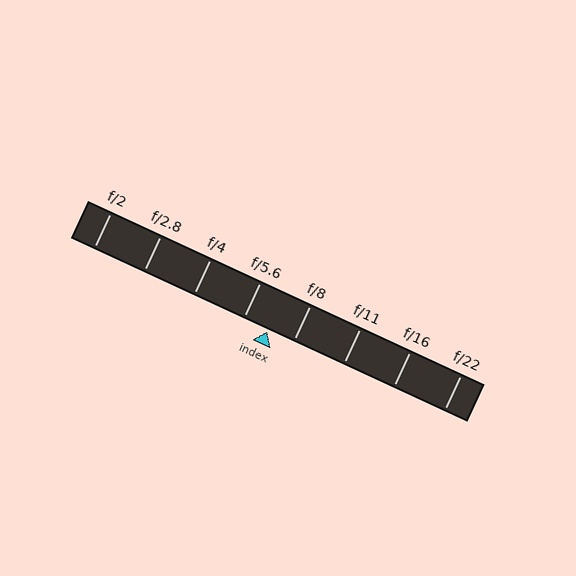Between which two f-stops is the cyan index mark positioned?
The index mark is between f/5.6 and f/8.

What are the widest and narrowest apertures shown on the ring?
The widest aperture shown is f/2 and the narrowest is f/22.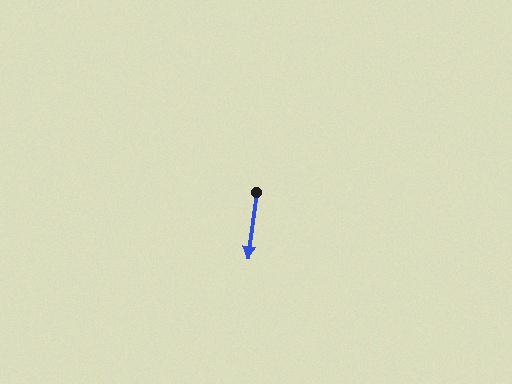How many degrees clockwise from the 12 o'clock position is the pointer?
Approximately 187 degrees.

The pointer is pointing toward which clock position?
Roughly 6 o'clock.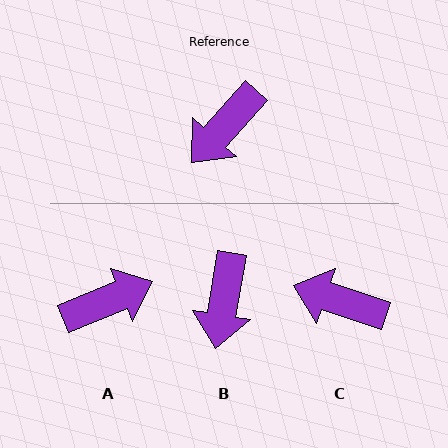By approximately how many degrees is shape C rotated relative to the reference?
Approximately 67 degrees clockwise.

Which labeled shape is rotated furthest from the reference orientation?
A, about 155 degrees away.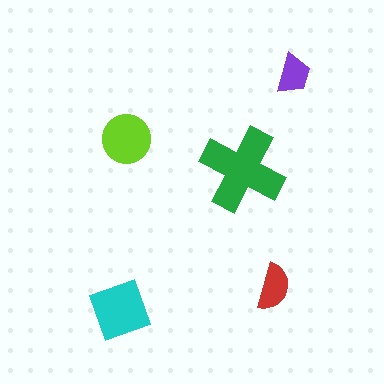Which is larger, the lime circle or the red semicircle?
The lime circle.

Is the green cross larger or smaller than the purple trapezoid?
Larger.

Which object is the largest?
The green cross.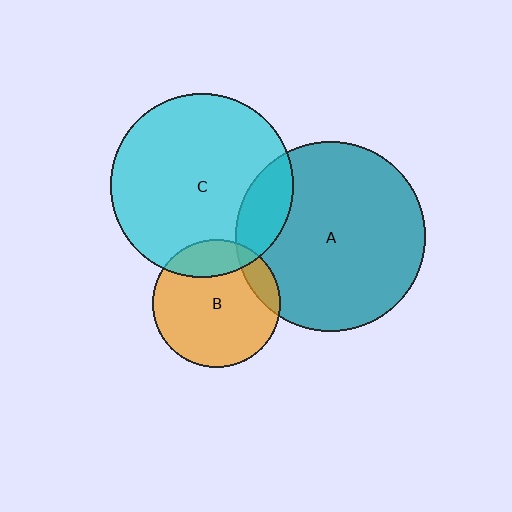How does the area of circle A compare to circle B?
Approximately 2.2 times.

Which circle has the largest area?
Circle A (teal).